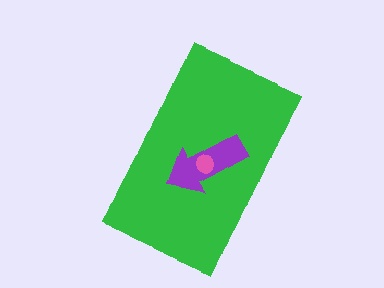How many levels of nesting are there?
3.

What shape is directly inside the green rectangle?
The purple arrow.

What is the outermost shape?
The green rectangle.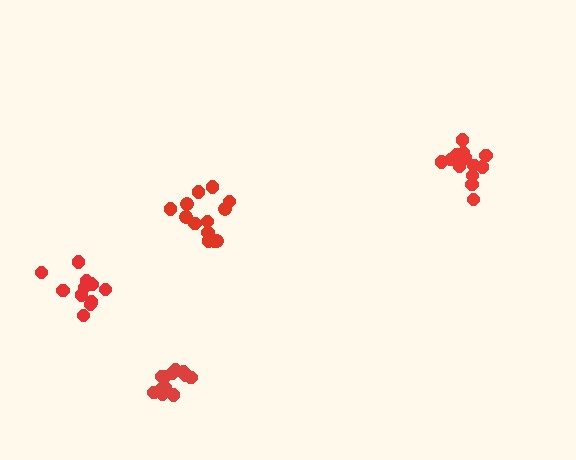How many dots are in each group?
Group 1: 13 dots, Group 2: 12 dots, Group 3: 15 dots, Group 4: 13 dots (53 total).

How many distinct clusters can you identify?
There are 4 distinct clusters.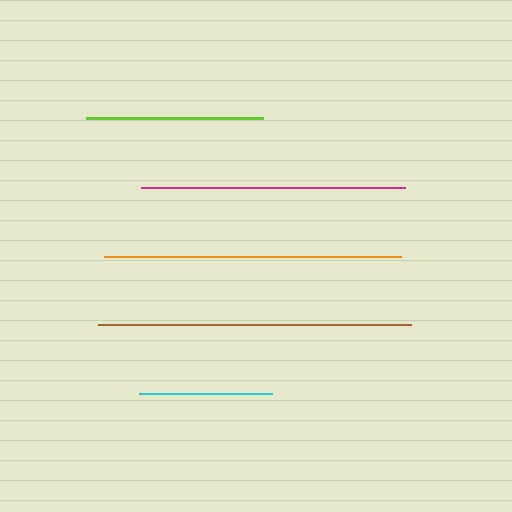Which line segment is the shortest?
The cyan line is the shortest at approximately 132 pixels.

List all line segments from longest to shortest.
From longest to shortest: brown, orange, magenta, lime, cyan.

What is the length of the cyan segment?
The cyan segment is approximately 132 pixels long.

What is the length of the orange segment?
The orange segment is approximately 297 pixels long.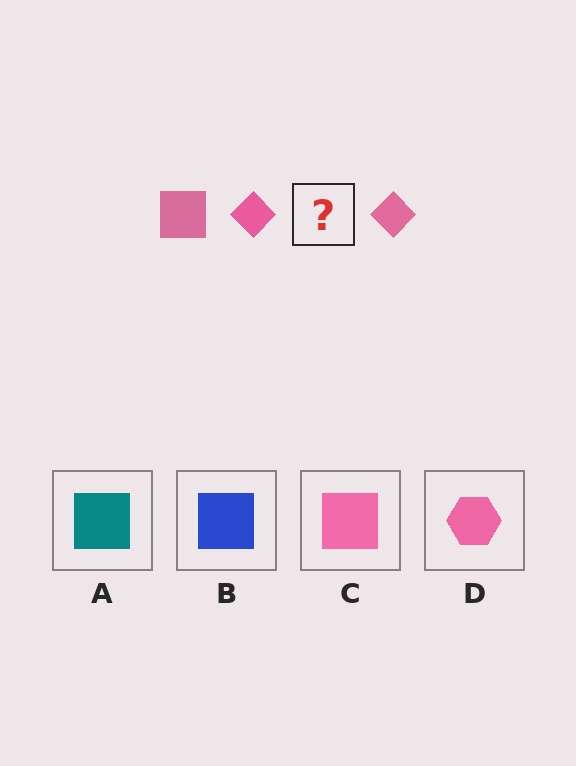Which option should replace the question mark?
Option C.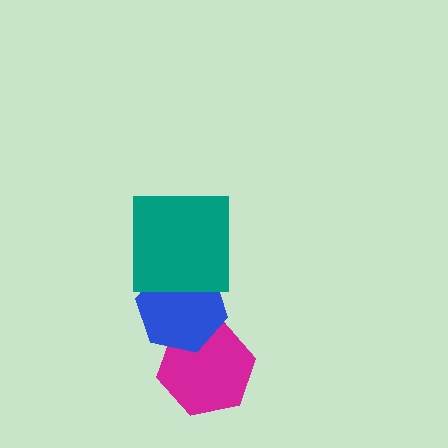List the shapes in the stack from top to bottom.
From top to bottom: the teal square, the blue hexagon, the magenta hexagon.